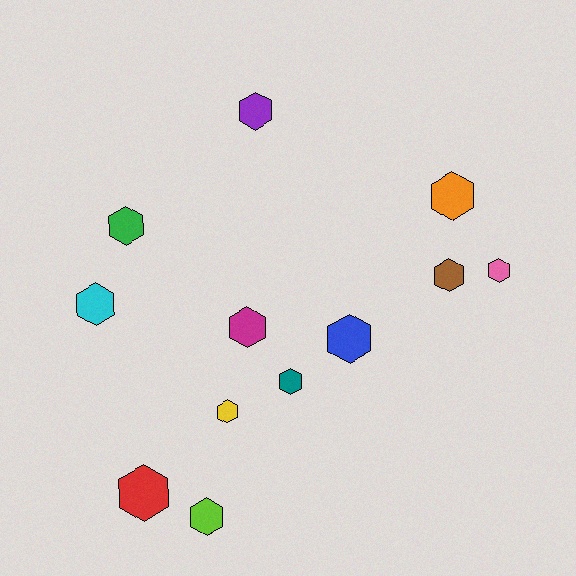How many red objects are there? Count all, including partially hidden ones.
There is 1 red object.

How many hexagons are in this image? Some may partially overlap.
There are 12 hexagons.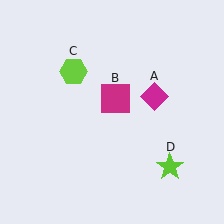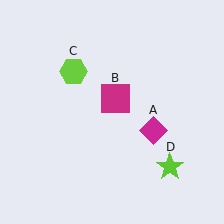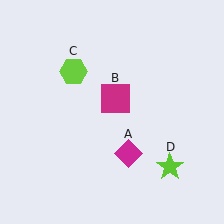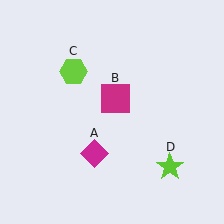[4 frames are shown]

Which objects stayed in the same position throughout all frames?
Magenta square (object B) and lime hexagon (object C) and lime star (object D) remained stationary.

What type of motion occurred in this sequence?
The magenta diamond (object A) rotated clockwise around the center of the scene.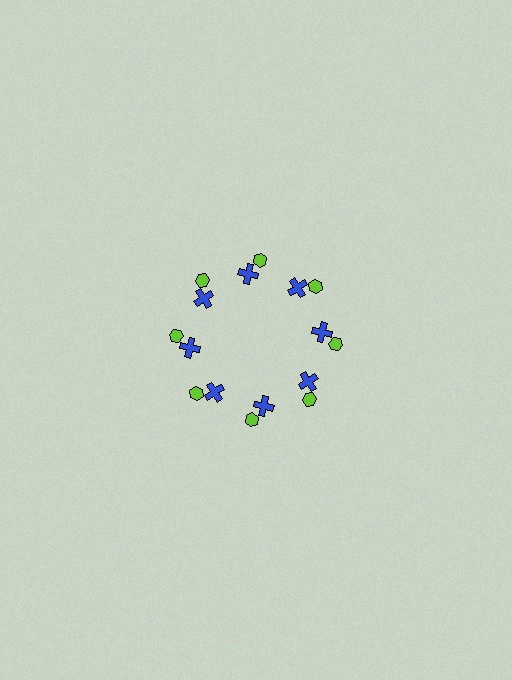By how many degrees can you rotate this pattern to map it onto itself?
The pattern maps onto itself every 45 degrees of rotation.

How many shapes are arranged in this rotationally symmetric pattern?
There are 16 shapes, arranged in 8 groups of 2.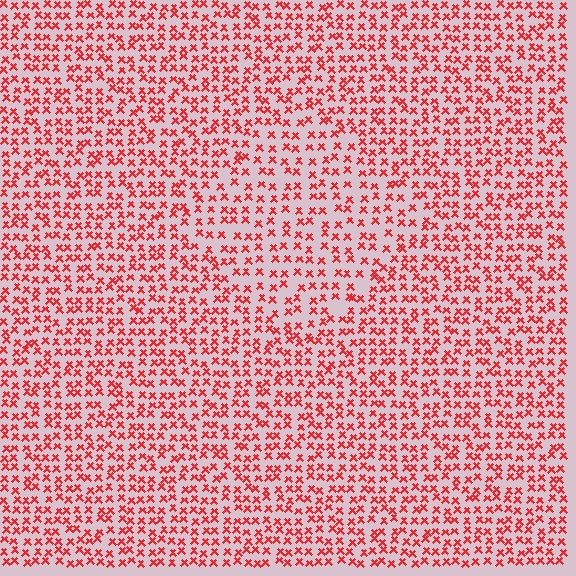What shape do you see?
I see a diamond.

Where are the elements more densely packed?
The elements are more densely packed outside the diamond boundary.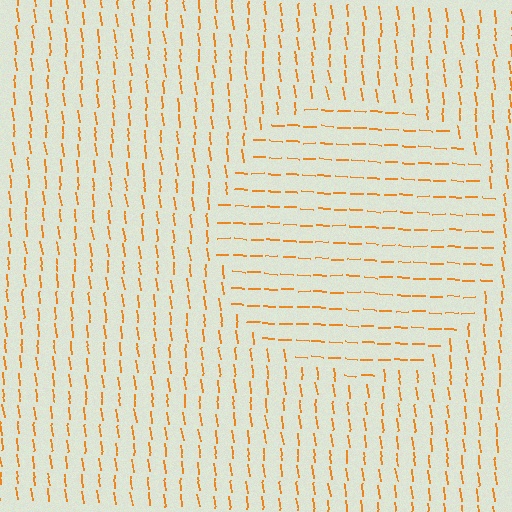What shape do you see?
I see a circle.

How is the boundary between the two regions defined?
The boundary is defined purely by a change in line orientation (approximately 81 degrees difference). All lines are the same color and thickness.